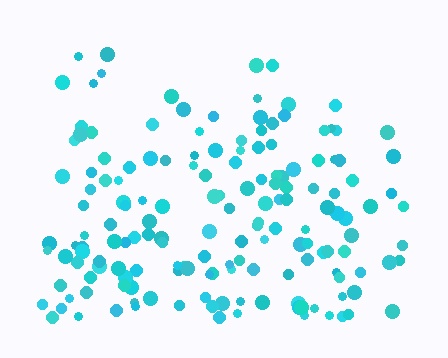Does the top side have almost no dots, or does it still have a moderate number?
Still a moderate number, just noticeably fewer than the bottom.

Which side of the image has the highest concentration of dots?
The bottom.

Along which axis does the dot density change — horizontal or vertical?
Vertical.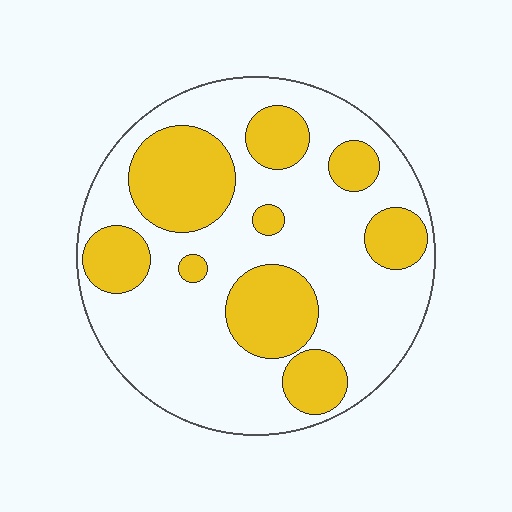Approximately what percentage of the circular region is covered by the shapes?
Approximately 35%.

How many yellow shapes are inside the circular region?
9.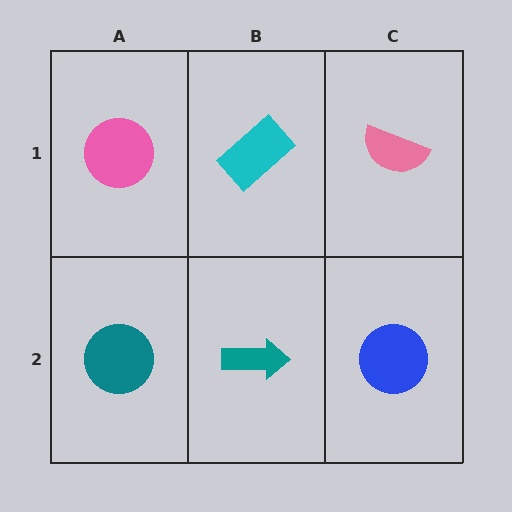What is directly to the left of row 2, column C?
A teal arrow.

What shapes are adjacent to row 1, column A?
A teal circle (row 2, column A), a cyan rectangle (row 1, column B).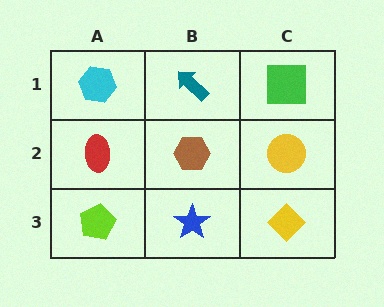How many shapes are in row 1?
3 shapes.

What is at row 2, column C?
A yellow circle.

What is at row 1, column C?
A green square.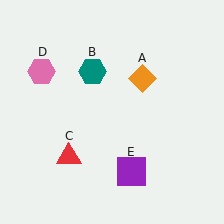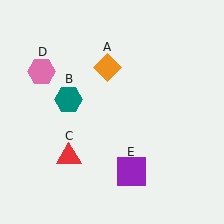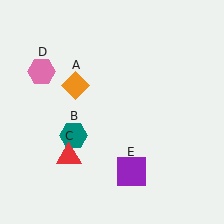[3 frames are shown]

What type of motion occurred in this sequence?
The orange diamond (object A), teal hexagon (object B) rotated counterclockwise around the center of the scene.